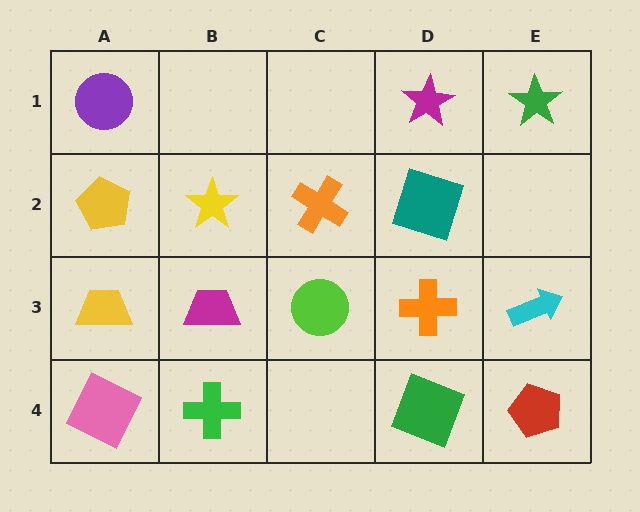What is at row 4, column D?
A green square.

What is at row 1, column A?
A purple circle.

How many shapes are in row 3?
5 shapes.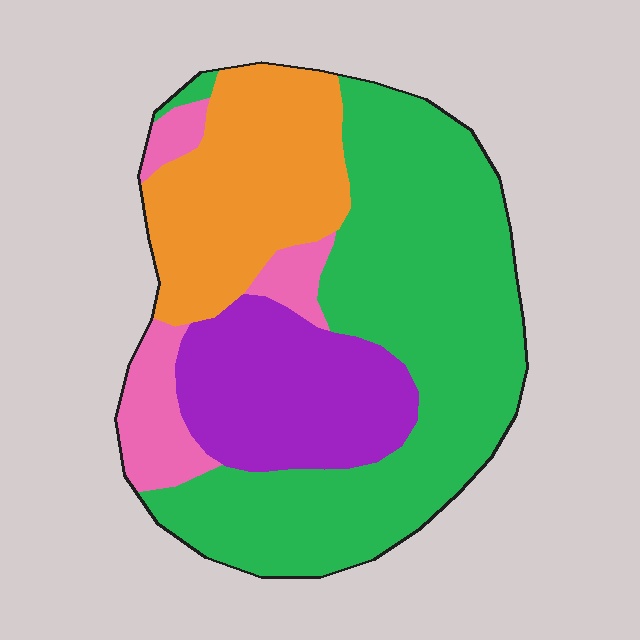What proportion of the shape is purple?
Purple covers roughly 20% of the shape.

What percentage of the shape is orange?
Orange covers around 20% of the shape.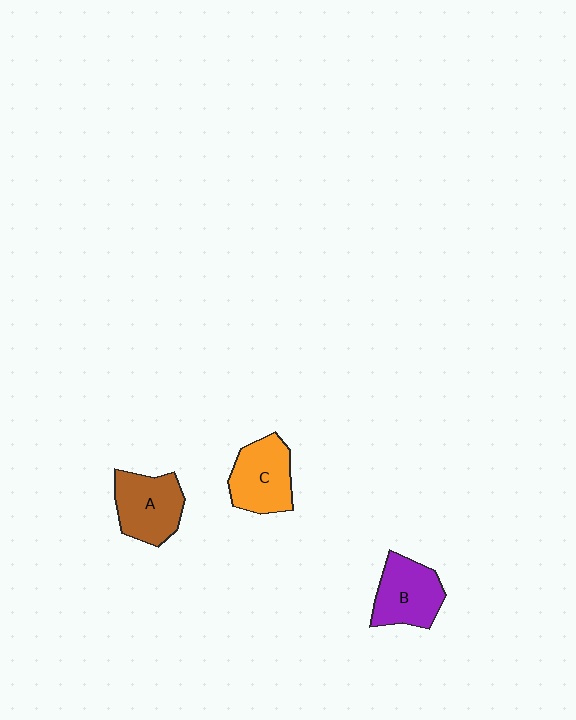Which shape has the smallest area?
Shape B (purple).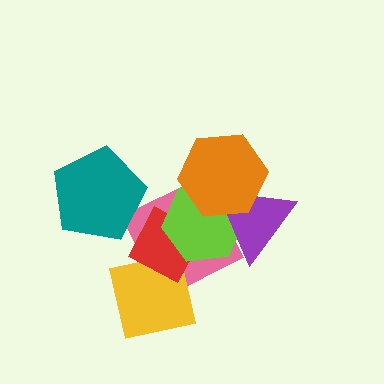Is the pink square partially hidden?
Yes, it is partially covered by another shape.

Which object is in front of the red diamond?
The lime hexagon is in front of the red diamond.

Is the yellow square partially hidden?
Yes, it is partially covered by another shape.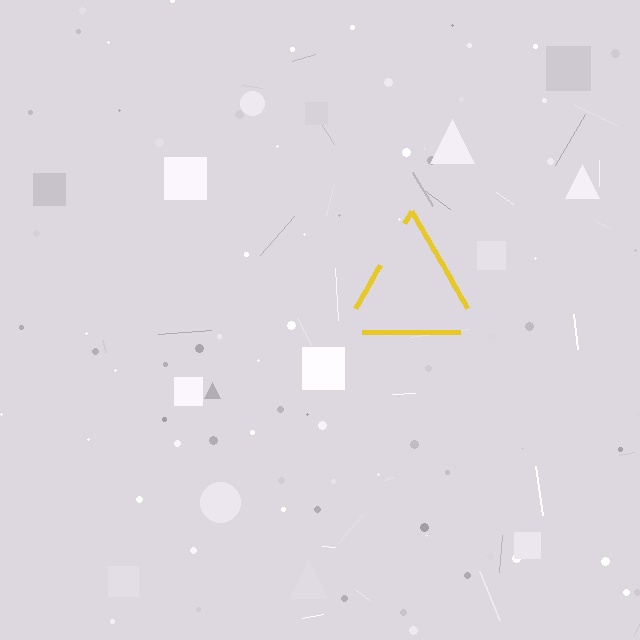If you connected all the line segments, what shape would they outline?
They would outline a triangle.